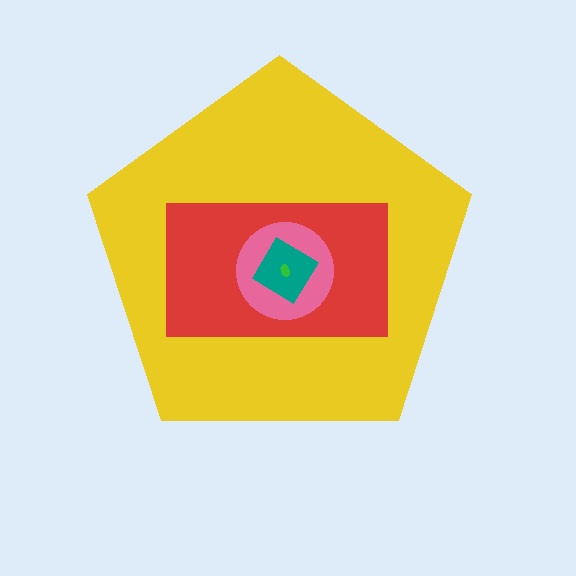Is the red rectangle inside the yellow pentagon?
Yes.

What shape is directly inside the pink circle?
The teal diamond.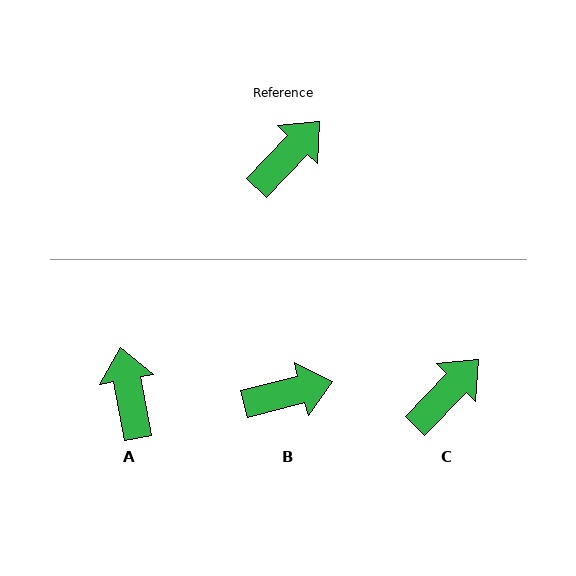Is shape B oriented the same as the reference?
No, it is off by about 32 degrees.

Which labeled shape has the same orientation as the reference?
C.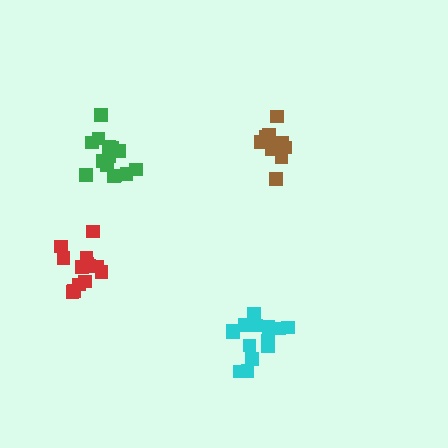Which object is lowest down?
The cyan cluster is bottommost.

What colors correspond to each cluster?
The clusters are colored: cyan, brown, green, red.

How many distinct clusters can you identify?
There are 4 distinct clusters.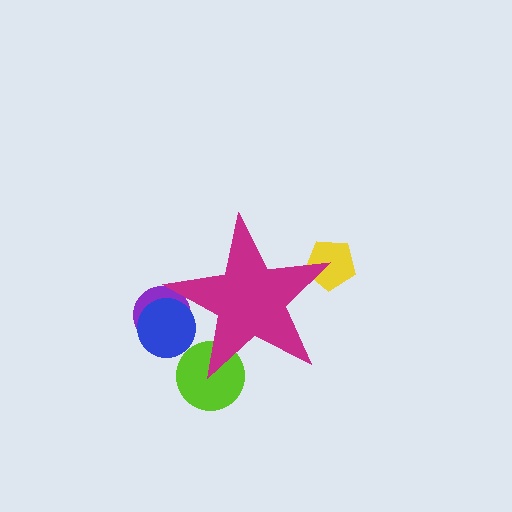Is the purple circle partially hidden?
Yes, the purple circle is partially hidden behind the magenta star.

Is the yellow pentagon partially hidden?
Yes, the yellow pentagon is partially hidden behind the magenta star.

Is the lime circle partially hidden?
Yes, the lime circle is partially hidden behind the magenta star.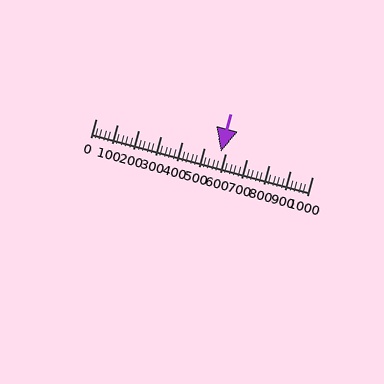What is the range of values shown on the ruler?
The ruler shows values from 0 to 1000.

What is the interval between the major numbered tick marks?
The major tick marks are spaced 100 units apart.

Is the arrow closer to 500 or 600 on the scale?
The arrow is closer to 600.